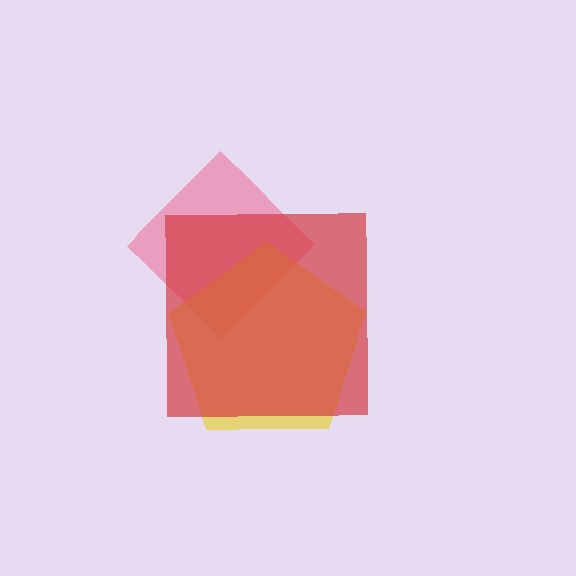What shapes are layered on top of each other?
The layered shapes are: a pink diamond, a yellow pentagon, a red square.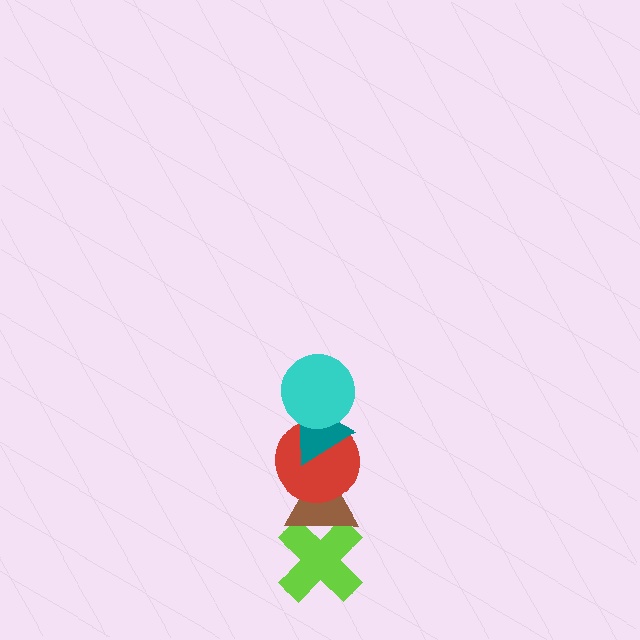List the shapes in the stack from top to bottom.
From top to bottom: the cyan circle, the teal triangle, the red circle, the brown triangle, the lime cross.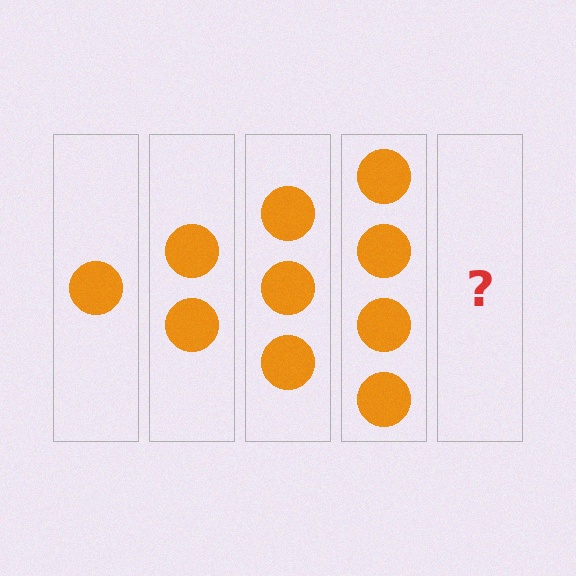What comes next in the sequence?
The next element should be 5 circles.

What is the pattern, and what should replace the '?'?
The pattern is that each step adds one more circle. The '?' should be 5 circles.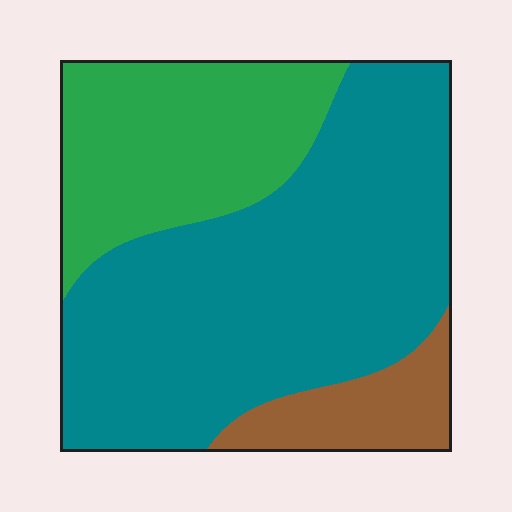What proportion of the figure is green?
Green covers 28% of the figure.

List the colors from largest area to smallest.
From largest to smallest: teal, green, brown.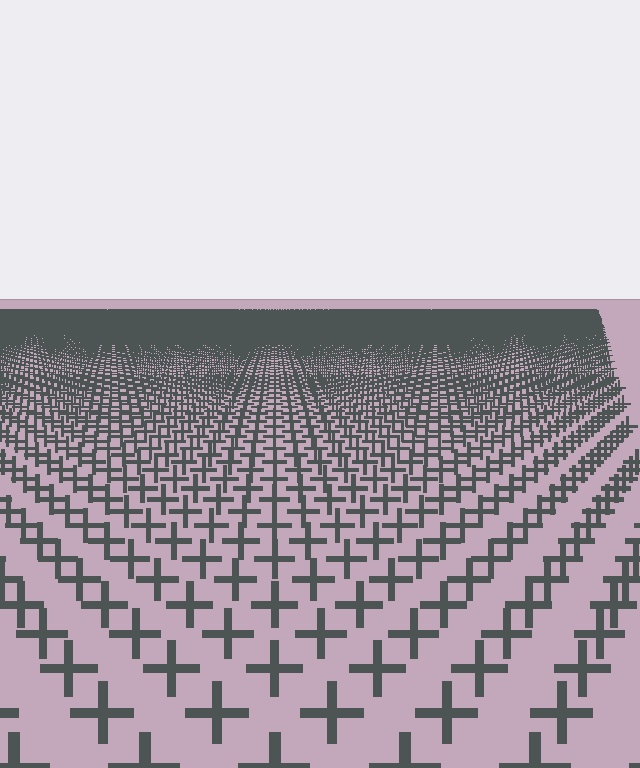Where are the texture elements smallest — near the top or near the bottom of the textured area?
Near the top.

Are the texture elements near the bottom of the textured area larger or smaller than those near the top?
Larger. Near the bottom, elements are closer to the viewer and appear at a bigger on-screen size.